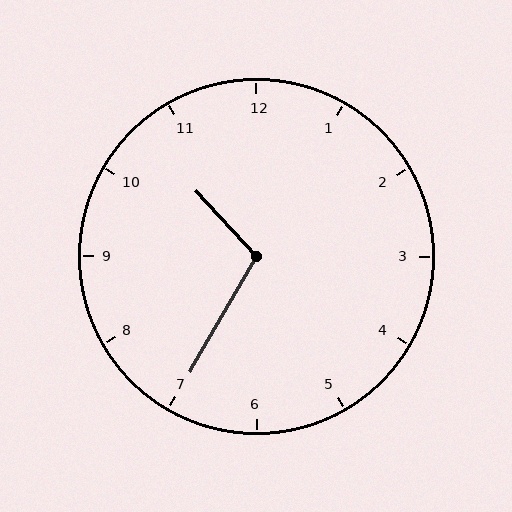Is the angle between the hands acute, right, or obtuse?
It is obtuse.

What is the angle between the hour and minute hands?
Approximately 108 degrees.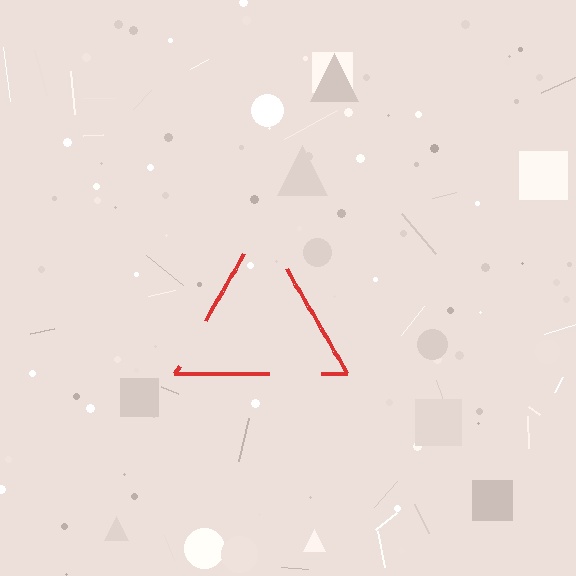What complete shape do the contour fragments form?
The contour fragments form a triangle.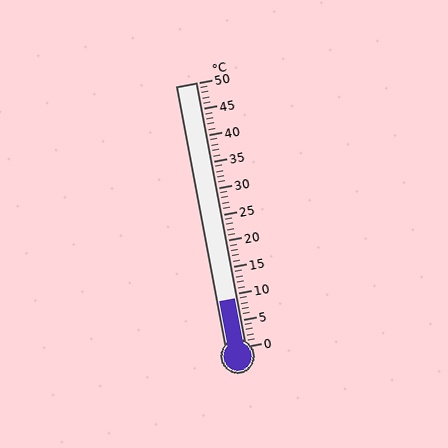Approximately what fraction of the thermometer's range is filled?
The thermometer is filled to approximately 20% of its range.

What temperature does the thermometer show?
The thermometer shows approximately 9°C.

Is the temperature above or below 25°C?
The temperature is below 25°C.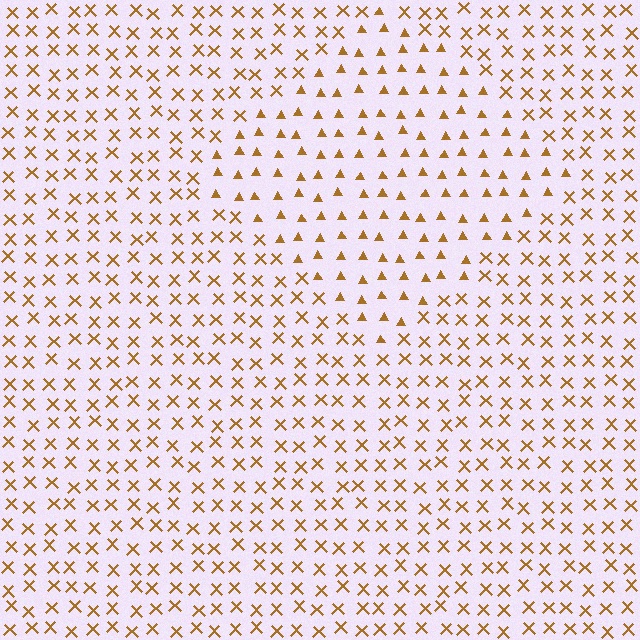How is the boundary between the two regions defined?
The boundary is defined by a change in element shape: triangles inside vs. X marks outside. All elements share the same color and spacing.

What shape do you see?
I see a diamond.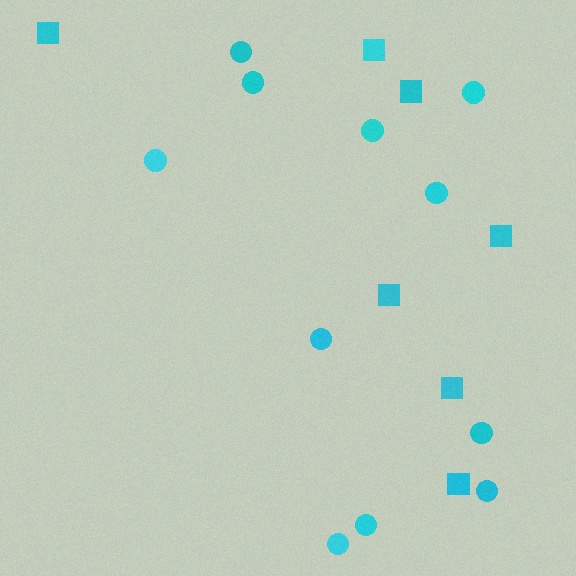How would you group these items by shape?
There are 2 groups: one group of circles (11) and one group of squares (7).